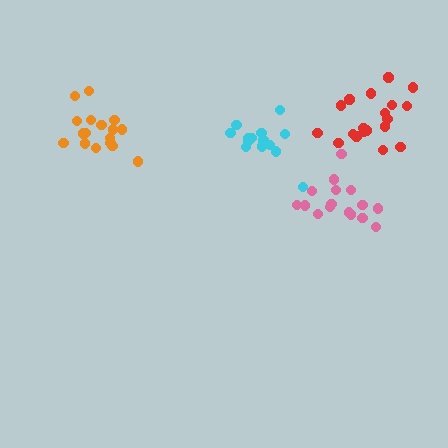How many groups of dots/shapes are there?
There are 4 groups.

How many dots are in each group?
Group 1: 15 dots, Group 2: 16 dots, Group 3: 20 dots, Group 4: 17 dots (68 total).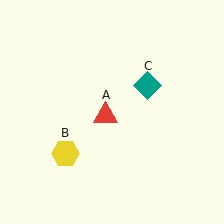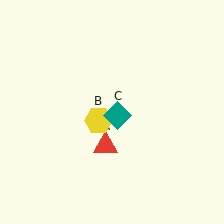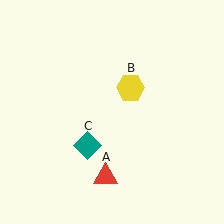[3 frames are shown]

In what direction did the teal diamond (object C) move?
The teal diamond (object C) moved down and to the left.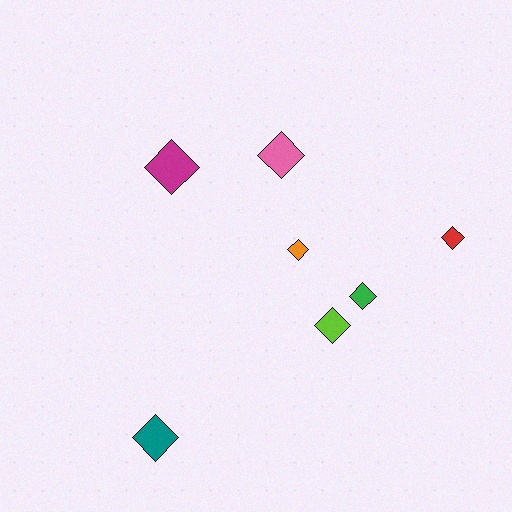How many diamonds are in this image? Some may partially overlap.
There are 7 diamonds.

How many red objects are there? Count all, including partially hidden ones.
There is 1 red object.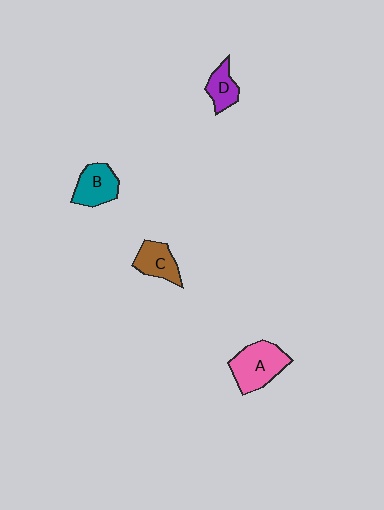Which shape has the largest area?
Shape A (pink).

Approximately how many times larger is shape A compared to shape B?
Approximately 1.4 times.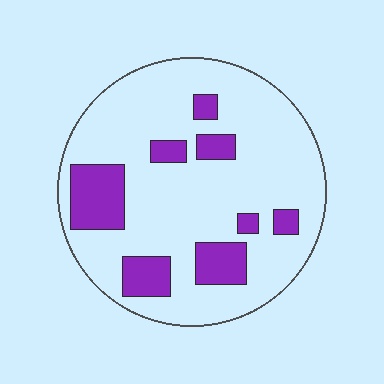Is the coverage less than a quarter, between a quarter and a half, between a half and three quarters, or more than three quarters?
Less than a quarter.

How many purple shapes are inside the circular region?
8.